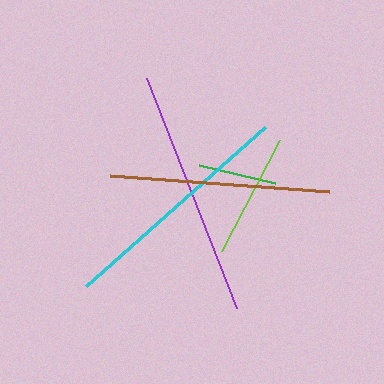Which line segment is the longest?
The purple line is the longest at approximately 247 pixels.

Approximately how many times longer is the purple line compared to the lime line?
The purple line is approximately 2.0 times the length of the lime line.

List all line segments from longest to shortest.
From longest to shortest: purple, cyan, brown, lime, green.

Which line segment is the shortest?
The green line is the shortest at approximately 78 pixels.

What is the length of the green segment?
The green segment is approximately 78 pixels long.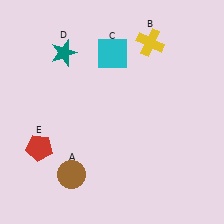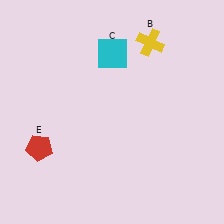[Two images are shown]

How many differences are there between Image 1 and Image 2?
There are 2 differences between the two images.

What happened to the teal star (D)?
The teal star (D) was removed in Image 2. It was in the top-left area of Image 1.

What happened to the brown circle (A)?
The brown circle (A) was removed in Image 2. It was in the bottom-left area of Image 1.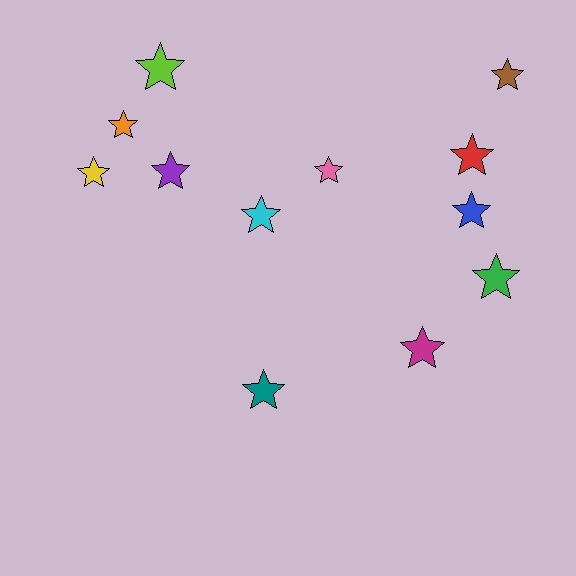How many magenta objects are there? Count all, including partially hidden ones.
There is 1 magenta object.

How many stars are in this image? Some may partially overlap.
There are 12 stars.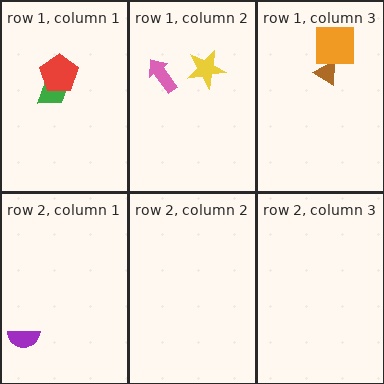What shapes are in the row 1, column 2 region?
The pink arrow, the yellow star.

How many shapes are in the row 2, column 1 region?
1.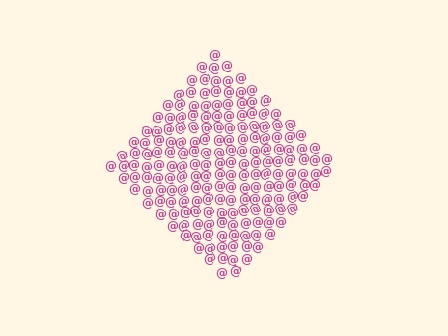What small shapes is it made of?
It is made of small at signs.